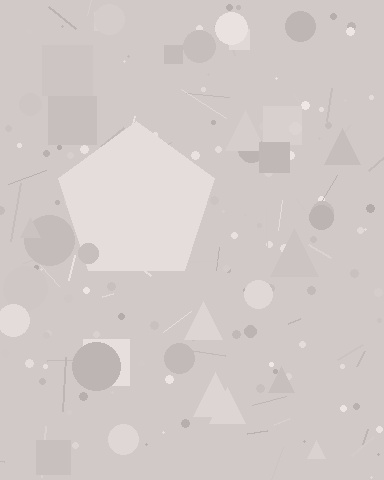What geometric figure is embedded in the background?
A pentagon is embedded in the background.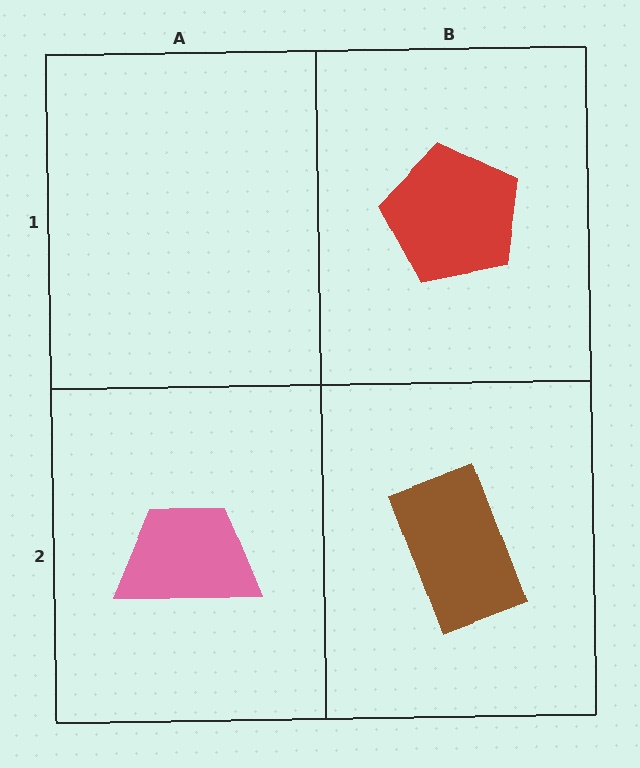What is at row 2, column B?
A brown rectangle.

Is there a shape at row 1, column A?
No, that cell is empty.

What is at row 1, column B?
A red pentagon.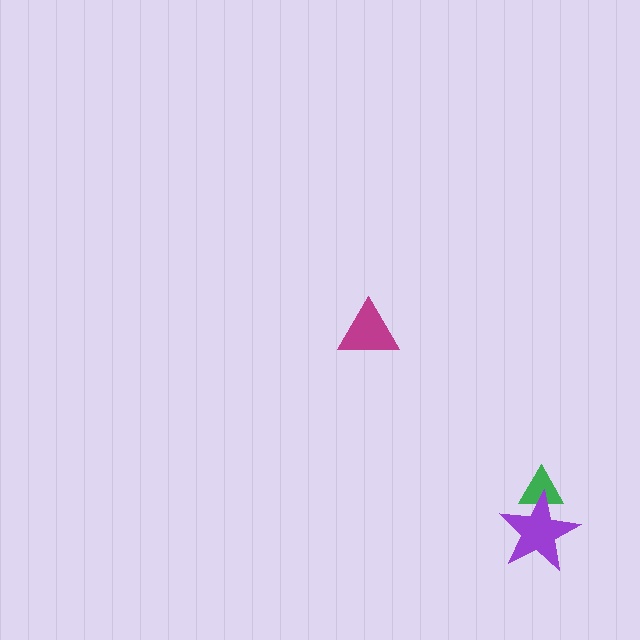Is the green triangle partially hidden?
Yes, it is partially covered by another shape.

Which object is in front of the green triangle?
The purple star is in front of the green triangle.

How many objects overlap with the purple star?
1 object overlaps with the purple star.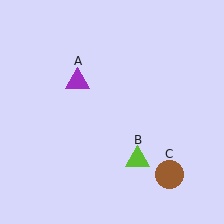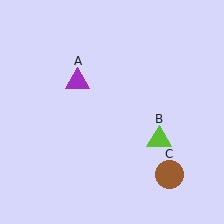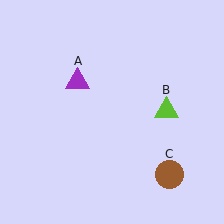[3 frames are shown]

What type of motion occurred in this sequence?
The lime triangle (object B) rotated counterclockwise around the center of the scene.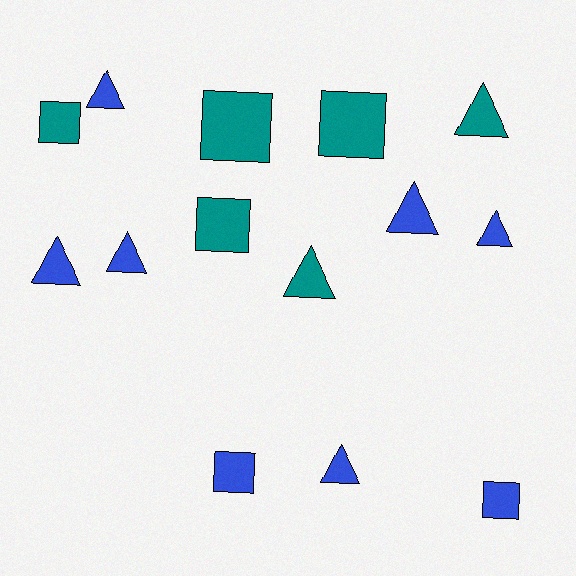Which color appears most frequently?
Blue, with 8 objects.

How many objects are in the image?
There are 14 objects.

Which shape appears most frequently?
Triangle, with 8 objects.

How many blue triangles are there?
There are 6 blue triangles.